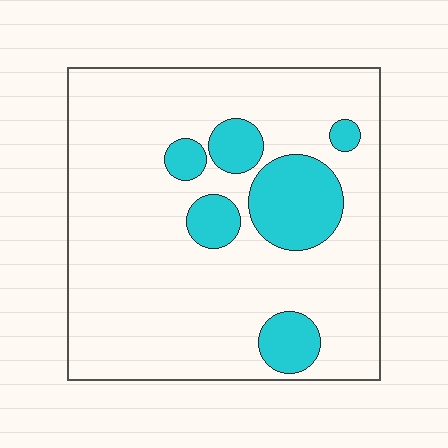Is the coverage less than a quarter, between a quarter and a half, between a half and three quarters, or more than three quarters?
Less than a quarter.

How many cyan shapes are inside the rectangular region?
6.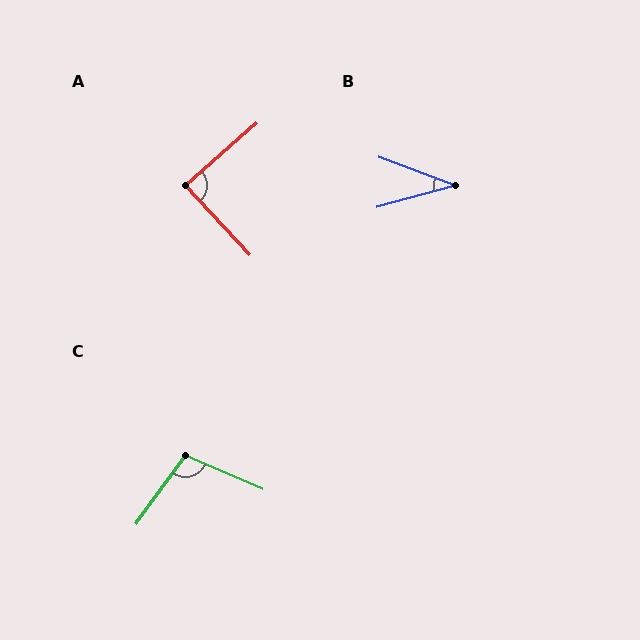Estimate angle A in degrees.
Approximately 88 degrees.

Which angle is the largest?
C, at approximately 102 degrees.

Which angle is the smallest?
B, at approximately 36 degrees.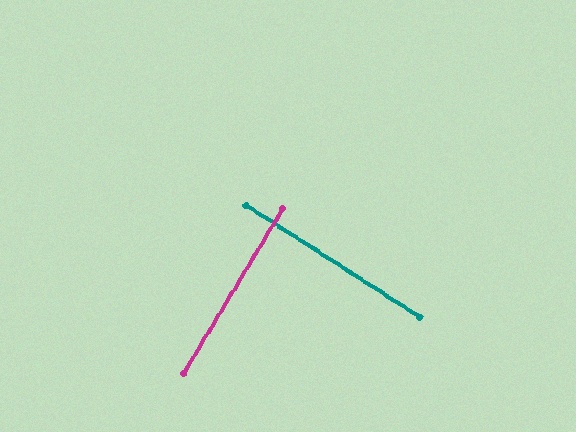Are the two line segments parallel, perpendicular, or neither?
Perpendicular — they meet at approximately 88°.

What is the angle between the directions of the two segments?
Approximately 88 degrees.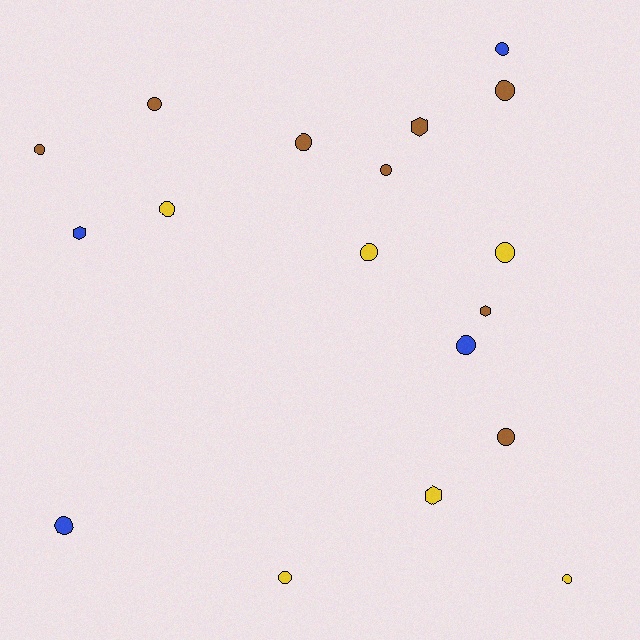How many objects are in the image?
There are 18 objects.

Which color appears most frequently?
Brown, with 8 objects.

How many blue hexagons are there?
There is 1 blue hexagon.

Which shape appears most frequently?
Circle, with 14 objects.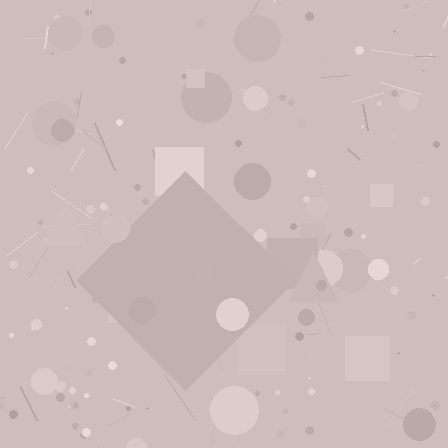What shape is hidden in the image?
A diamond is hidden in the image.